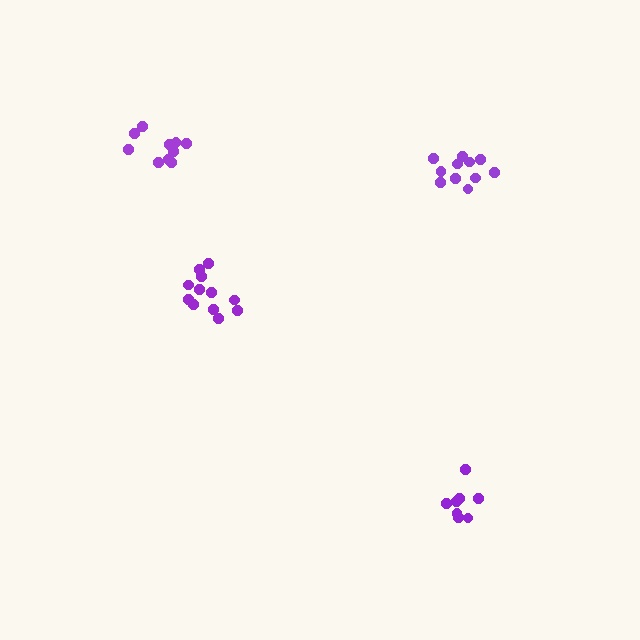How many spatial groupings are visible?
There are 4 spatial groupings.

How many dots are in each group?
Group 1: 12 dots, Group 2: 10 dots, Group 3: 11 dots, Group 4: 8 dots (41 total).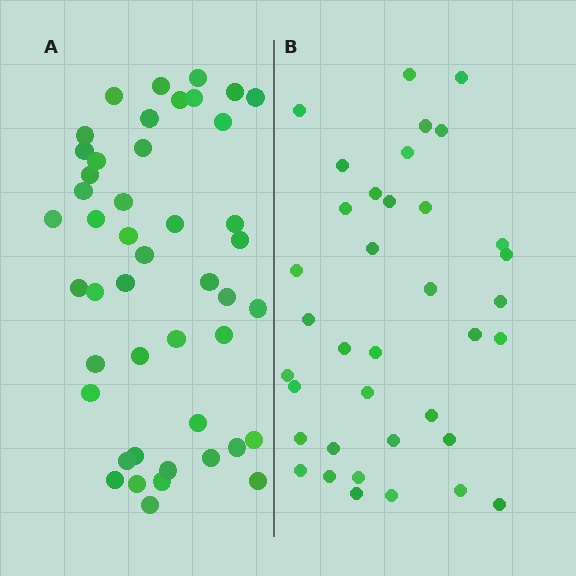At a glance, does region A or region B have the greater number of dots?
Region A (the left region) has more dots.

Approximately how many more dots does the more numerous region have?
Region A has roughly 8 or so more dots than region B.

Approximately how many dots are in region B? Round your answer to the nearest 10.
About 40 dots. (The exact count is 37, which rounds to 40.)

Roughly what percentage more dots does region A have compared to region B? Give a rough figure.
About 25% more.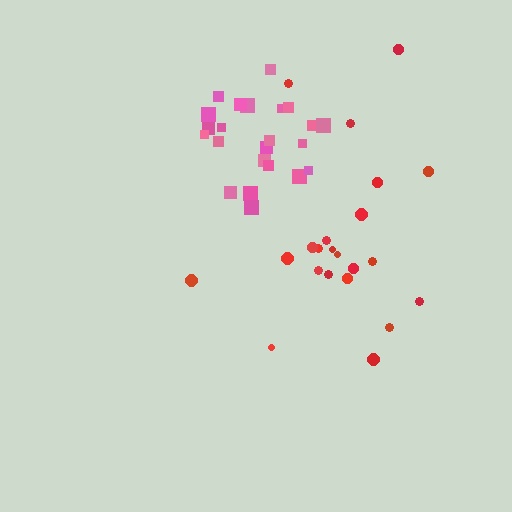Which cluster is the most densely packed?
Pink.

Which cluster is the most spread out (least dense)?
Red.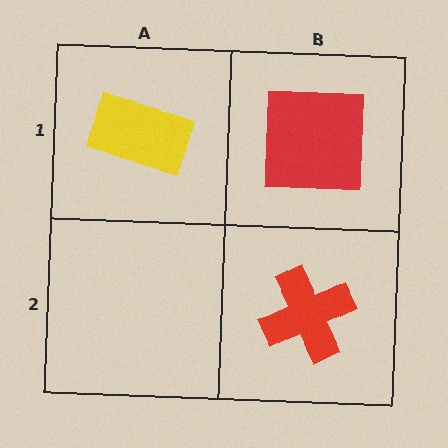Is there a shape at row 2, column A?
No, that cell is empty.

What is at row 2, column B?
A red cross.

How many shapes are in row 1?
2 shapes.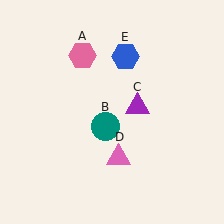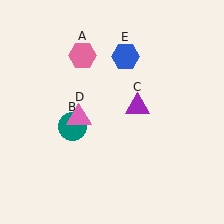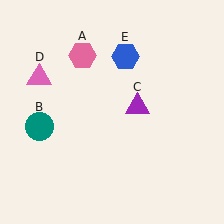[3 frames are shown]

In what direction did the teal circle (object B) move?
The teal circle (object B) moved left.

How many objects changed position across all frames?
2 objects changed position: teal circle (object B), pink triangle (object D).